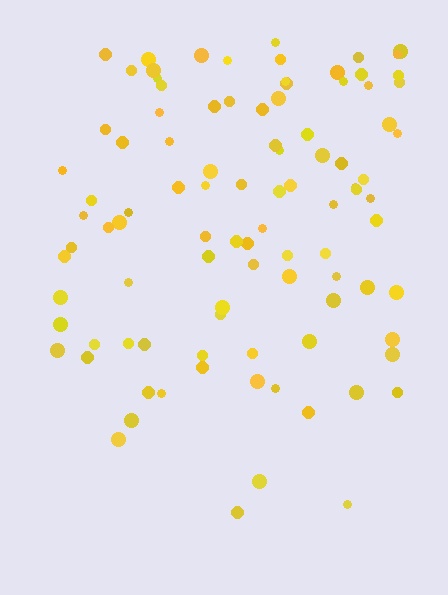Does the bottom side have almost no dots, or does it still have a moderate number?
Still a moderate number, just noticeably fewer than the top.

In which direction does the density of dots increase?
From bottom to top, with the top side densest.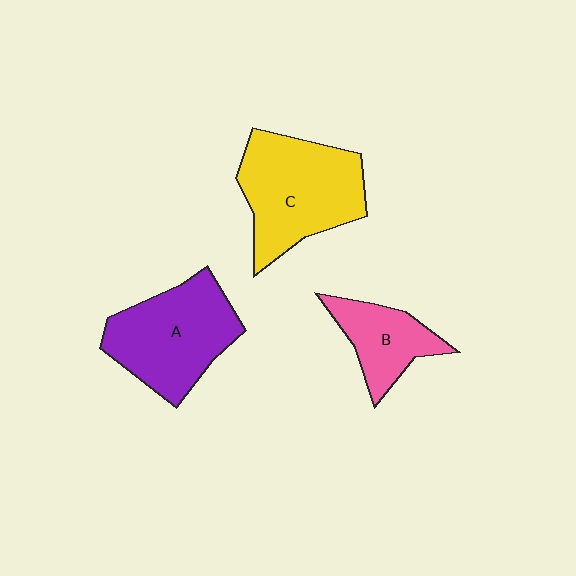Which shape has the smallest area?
Shape B (pink).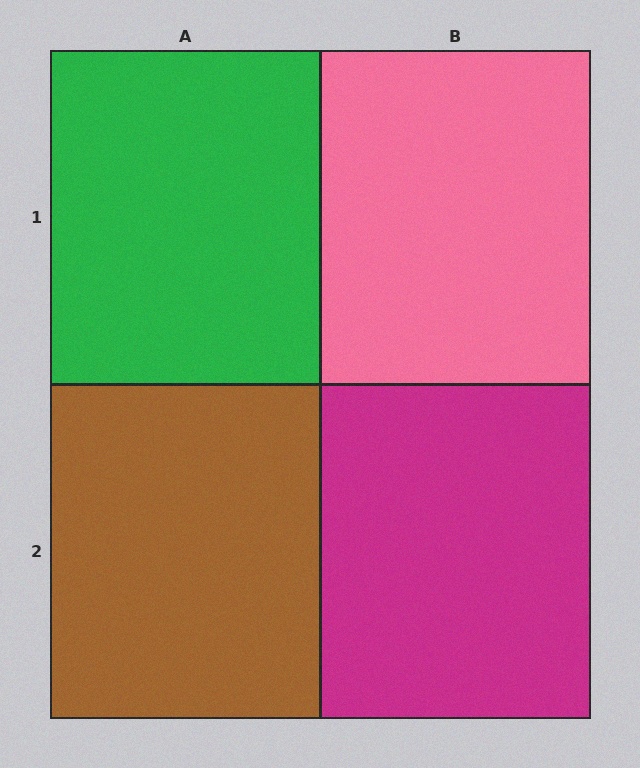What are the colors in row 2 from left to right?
Brown, magenta.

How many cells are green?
1 cell is green.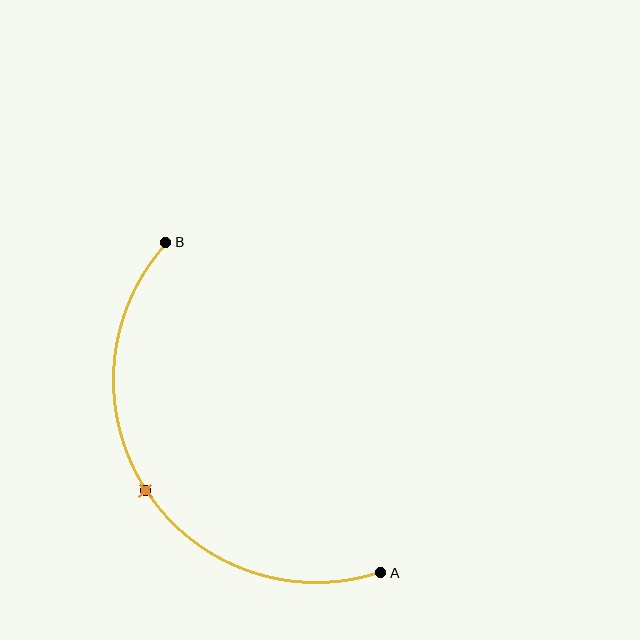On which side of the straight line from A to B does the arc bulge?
The arc bulges to the left of the straight line connecting A and B.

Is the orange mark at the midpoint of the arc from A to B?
Yes. The orange mark lies on the arc at equal arc-length from both A and B — it is the arc midpoint.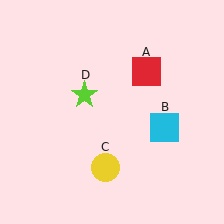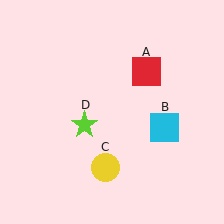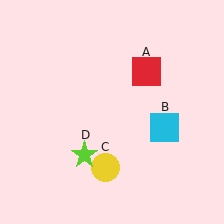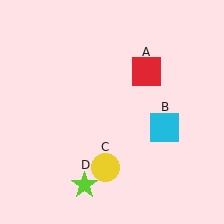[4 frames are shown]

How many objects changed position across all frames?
1 object changed position: lime star (object D).